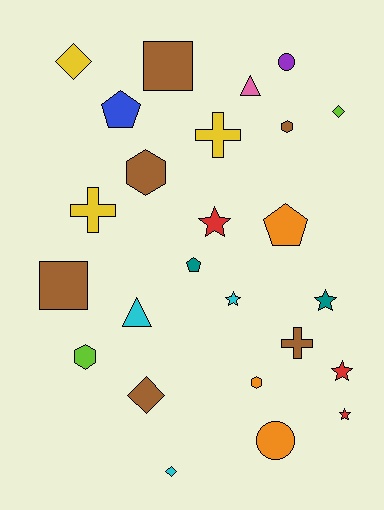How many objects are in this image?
There are 25 objects.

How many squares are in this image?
There are 2 squares.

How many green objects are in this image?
There are no green objects.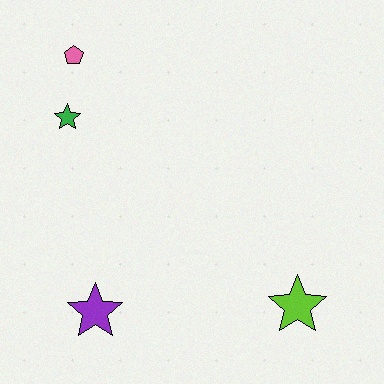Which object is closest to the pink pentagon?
The green star is closest to the pink pentagon.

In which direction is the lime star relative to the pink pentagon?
The lime star is below the pink pentagon.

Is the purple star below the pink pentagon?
Yes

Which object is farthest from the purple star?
The pink pentagon is farthest from the purple star.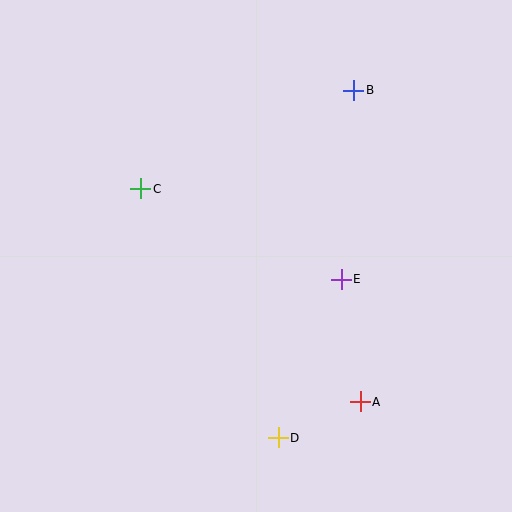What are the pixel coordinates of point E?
Point E is at (341, 279).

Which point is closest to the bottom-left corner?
Point D is closest to the bottom-left corner.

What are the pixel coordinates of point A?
Point A is at (360, 402).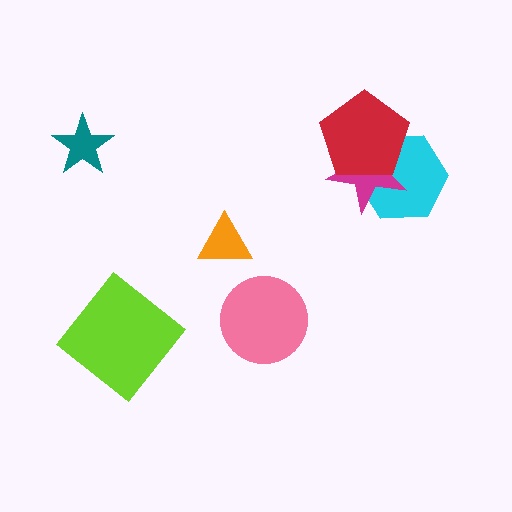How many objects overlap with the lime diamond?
0 objects overlap with the lime diamond.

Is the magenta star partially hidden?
Yes, it is partially covered by another shape.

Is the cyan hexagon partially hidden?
Yes, it is partially covered by another shape.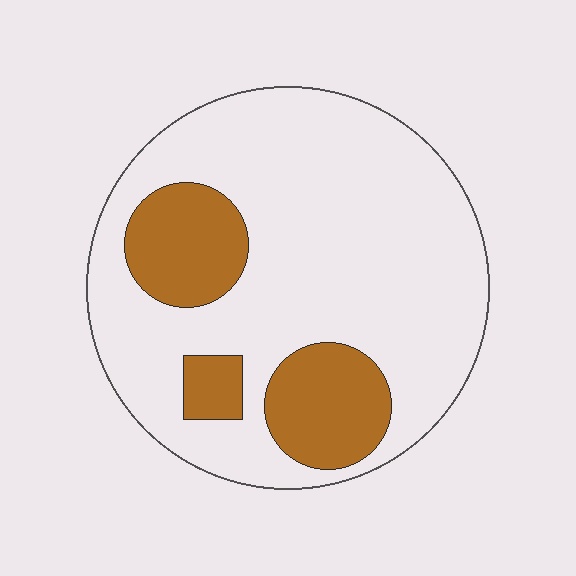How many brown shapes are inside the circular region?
3.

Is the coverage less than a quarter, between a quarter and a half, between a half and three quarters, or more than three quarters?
Less than a quarter.